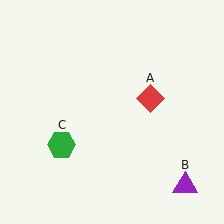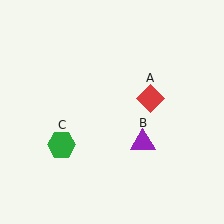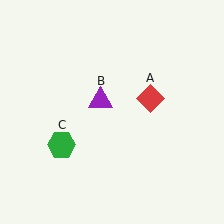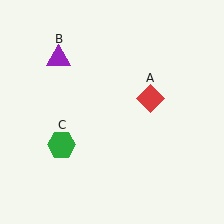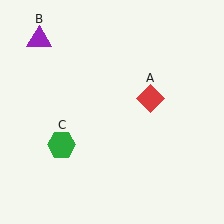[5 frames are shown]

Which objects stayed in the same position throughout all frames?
Red diamond (object A) and green hexagon (object C) remained stationary.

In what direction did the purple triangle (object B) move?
The purple triangle (object B) moved up and to the left.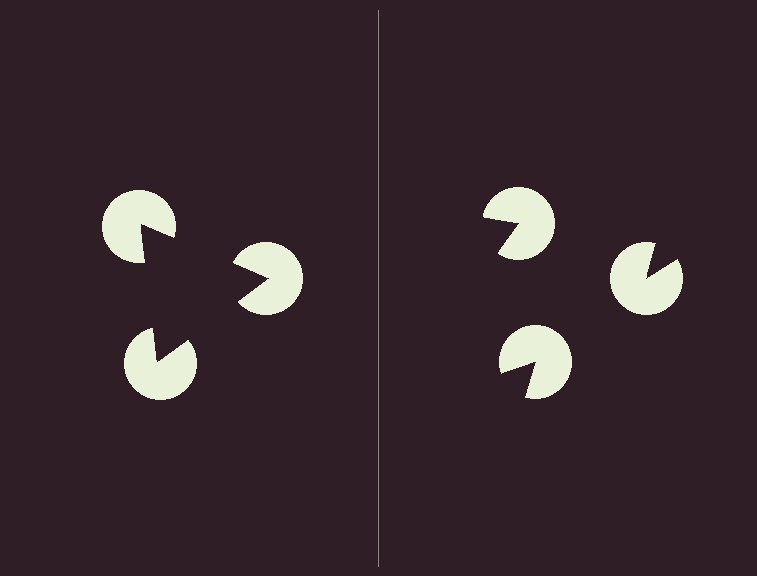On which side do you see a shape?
An illusory triangle appears on the left side. On the right side the wedge cuts are rotated, so no coherent shape forms.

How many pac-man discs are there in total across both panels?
6 — 3 on each side.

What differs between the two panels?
The pac-man discs are positioned identically on both sides; only the wedge orientations differ. On the left they align to a triangle; on the right they are misaligned.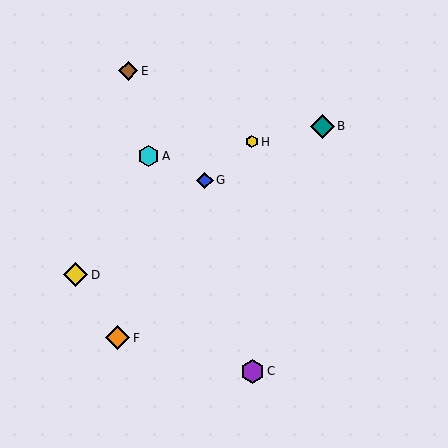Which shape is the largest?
The orange diamond (labeled F) is the largest.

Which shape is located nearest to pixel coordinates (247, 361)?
The purple hexagon (labeled C) at (253, 371) is nearest to that location.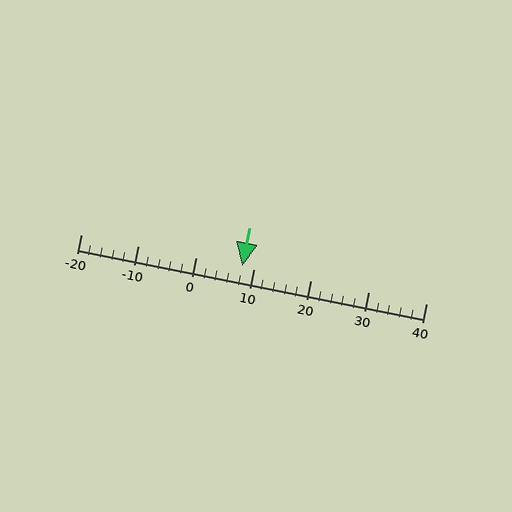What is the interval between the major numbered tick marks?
The major tick marks are spaced 10 units apart.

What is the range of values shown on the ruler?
The ruler shows values from -20 to 40.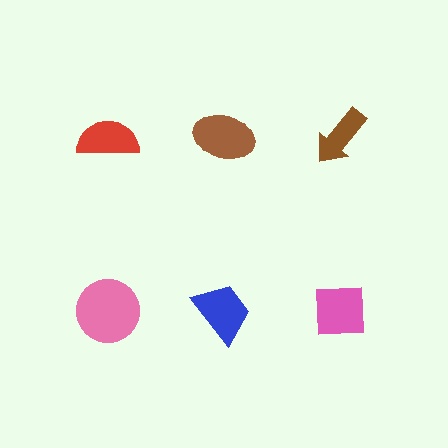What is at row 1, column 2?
A brown ellipse.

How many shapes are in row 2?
3 shapes.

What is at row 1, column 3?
A brown arrow.